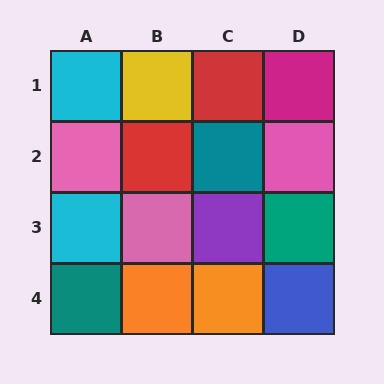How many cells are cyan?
2 cells are cyan.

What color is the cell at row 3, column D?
Teal.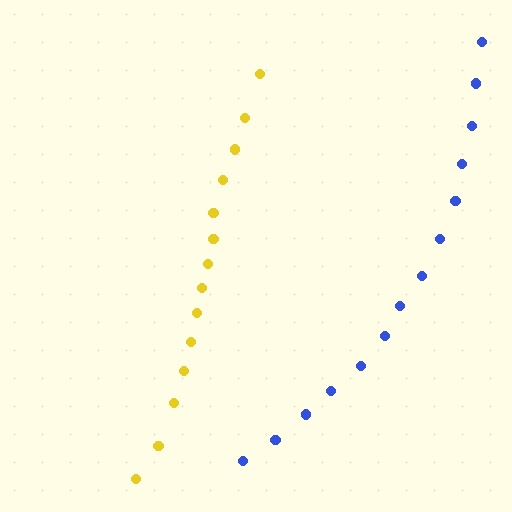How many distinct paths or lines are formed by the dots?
There are 2 distinct paths.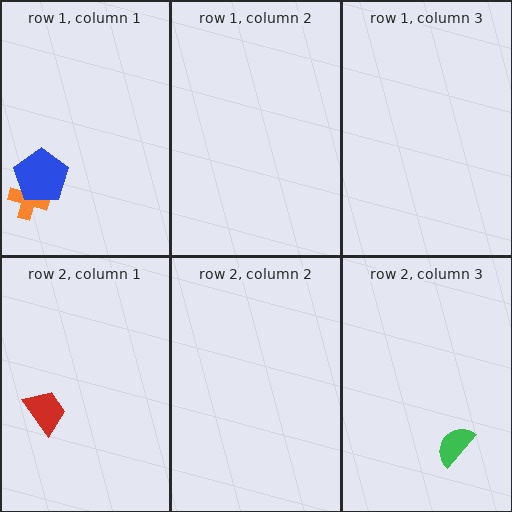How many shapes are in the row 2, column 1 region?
1.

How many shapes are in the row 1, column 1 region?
2.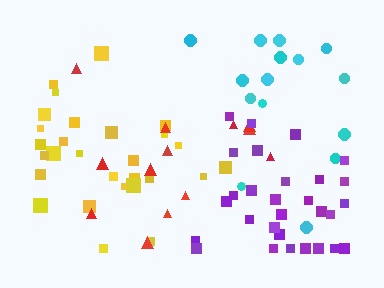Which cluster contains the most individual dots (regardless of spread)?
Purple (29).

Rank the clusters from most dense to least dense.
purple, yellow, red, cyan.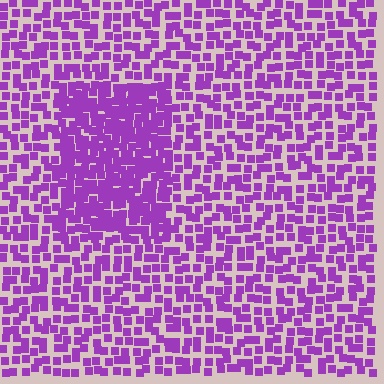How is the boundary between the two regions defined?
The boundary is defined by a change in element density (approximately 1.8x ratio). All elements are the same color, size, and shape.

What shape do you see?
I see a rectangle.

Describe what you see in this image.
The image contains small purple elements arranged at two different densities. A rectangle-shaped region is visible where the elements are more densely packed than the surrounding area.